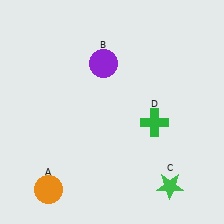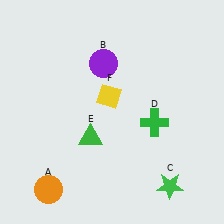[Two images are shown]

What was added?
A green triangle (E), a yellow diamond (F) were added in Image 2.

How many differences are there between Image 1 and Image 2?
There are 2 differences between the two images.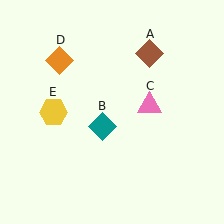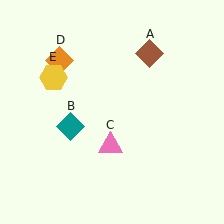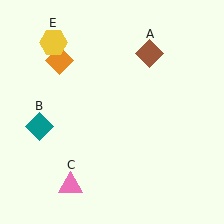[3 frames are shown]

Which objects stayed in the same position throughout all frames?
Brown diamond (object A) and orange diamond (object D) remained stationary.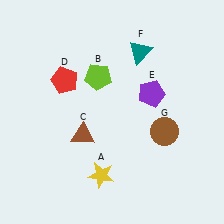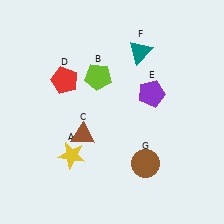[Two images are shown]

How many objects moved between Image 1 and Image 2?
2 objects moved between the two images.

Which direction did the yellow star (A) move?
The yellow star (A) moved left.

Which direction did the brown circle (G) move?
The brown circle (G) moved down.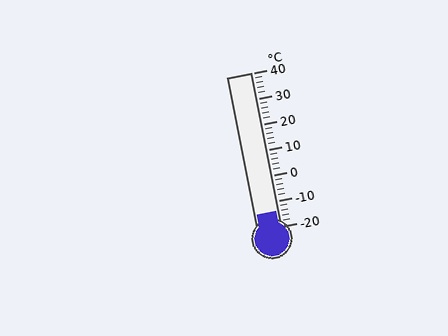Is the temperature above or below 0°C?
The temperature is below 0°C.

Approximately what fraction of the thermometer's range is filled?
The thermometer is filled to approximately 10% of its range.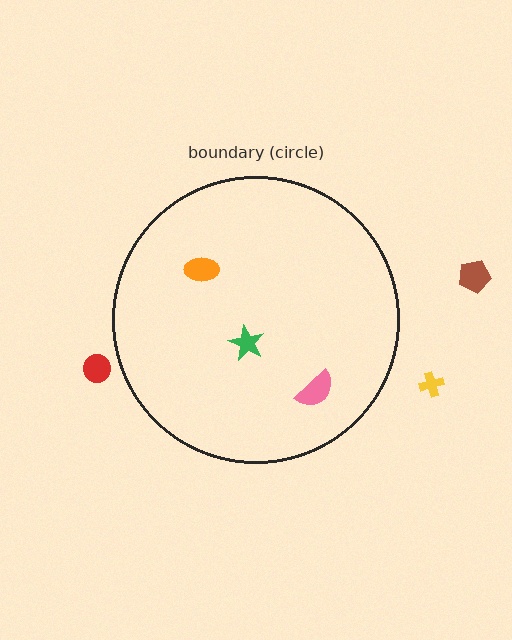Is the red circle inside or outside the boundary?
Outside.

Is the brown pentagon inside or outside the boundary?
Outside.